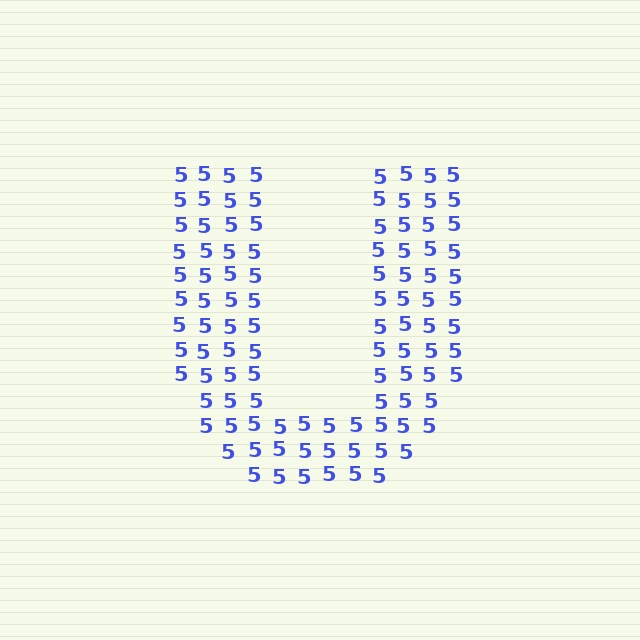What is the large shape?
The large shape is the letter U.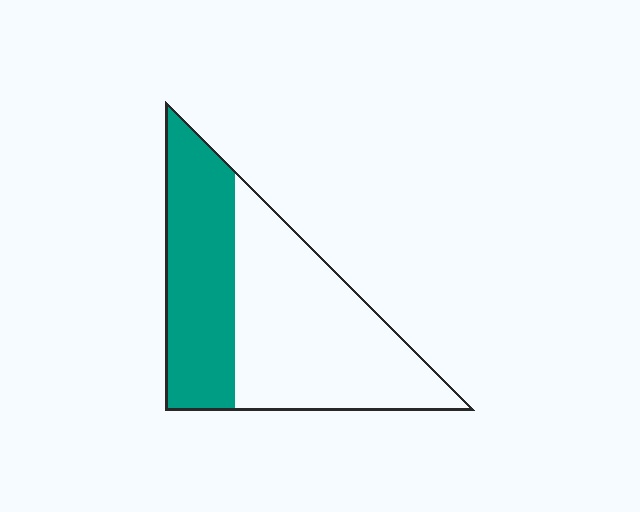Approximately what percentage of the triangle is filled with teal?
Approximately 40%.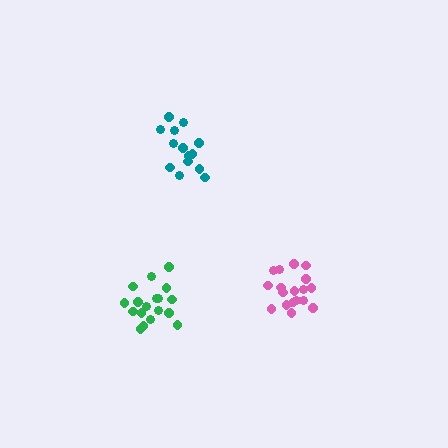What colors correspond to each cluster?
The clusters are colored: pink, teal, green.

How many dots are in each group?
Group 1: 18 dots, Group 2: 14 dots, Group 3: 18 dots (50 total).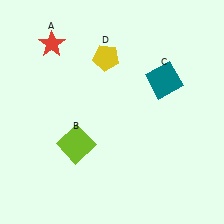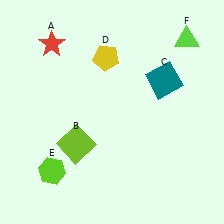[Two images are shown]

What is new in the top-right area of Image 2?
A lime triangle (F) was added in the top-right area of Image 2.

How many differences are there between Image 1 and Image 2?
There are 2 differences between the two images.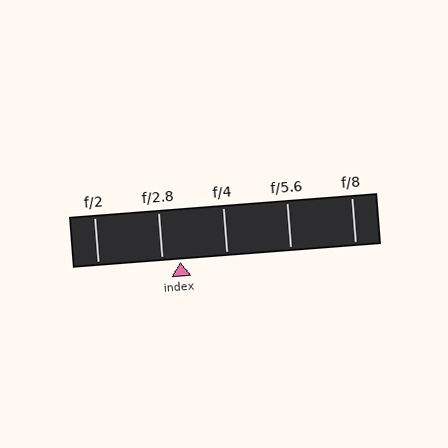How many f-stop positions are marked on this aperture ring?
There are 5 f-stop positions marked.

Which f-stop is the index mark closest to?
The index mark is closest to f/2.8.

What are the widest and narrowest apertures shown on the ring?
The widest aperture shown is f/2 and the narrowest is f/8.